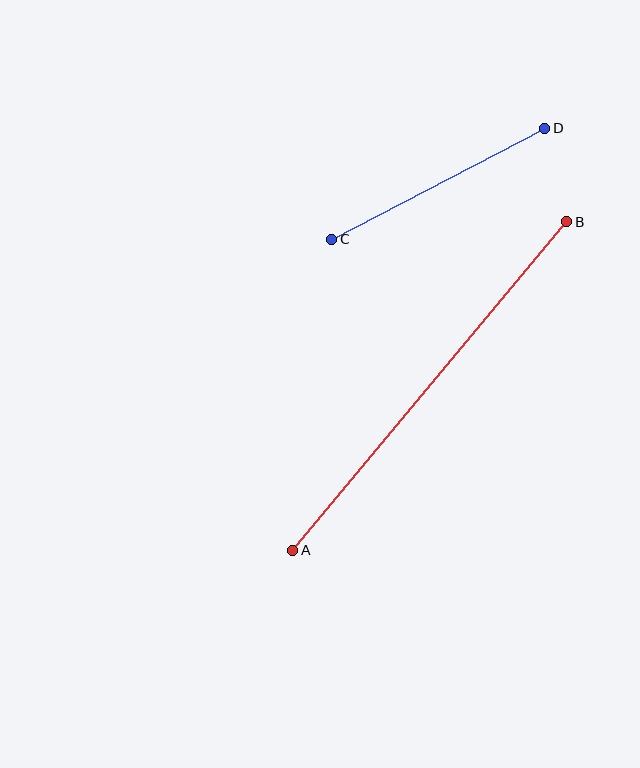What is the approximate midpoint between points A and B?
The midpoint is at approximately (430, 386) pixels.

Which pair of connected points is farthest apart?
Points A and B are farthest apart.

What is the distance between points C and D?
The distance is approximately 240 pixels.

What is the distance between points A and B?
The distance is approximately 428 pixels.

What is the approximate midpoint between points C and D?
The midpoint is at approximately (438, 184) pixels.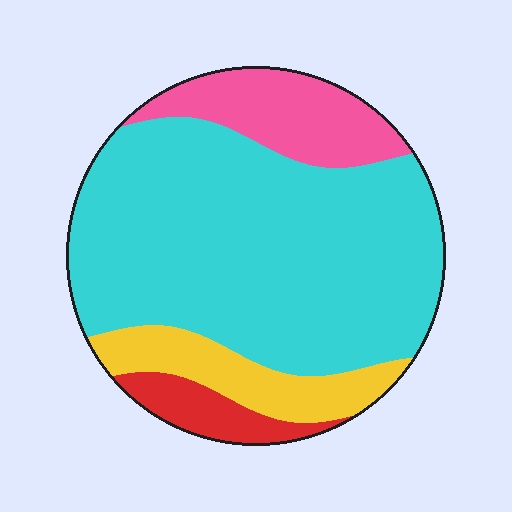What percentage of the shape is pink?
Pink covers 14% of the shape.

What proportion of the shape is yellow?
Yellow takes up about one eighth (1/8) of the shape.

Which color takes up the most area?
Cyan, at roughly 65%.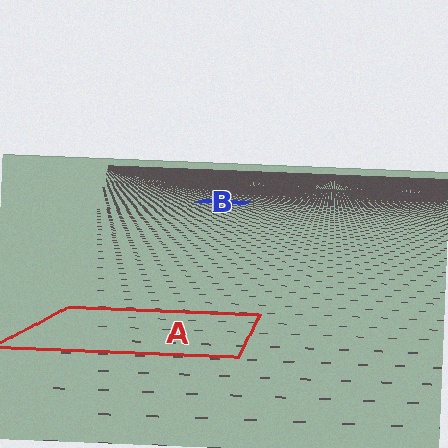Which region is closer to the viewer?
Region A is closer. The texture elements there are larger and more spread out.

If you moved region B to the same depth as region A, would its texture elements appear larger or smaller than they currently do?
They would appear larger. At a closer depth, the same texture elements are projected at a bigger on-screen size.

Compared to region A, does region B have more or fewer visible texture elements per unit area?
Region B has more texture elements per unit area — they are packed more densely because it is farther away.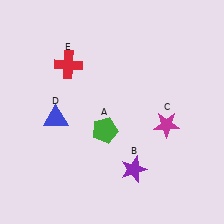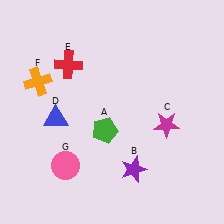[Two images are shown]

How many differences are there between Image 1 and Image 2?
There are 2 differences between the two images.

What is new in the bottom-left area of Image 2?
A pink circle (G) was added in the bottom-left area of Image 2.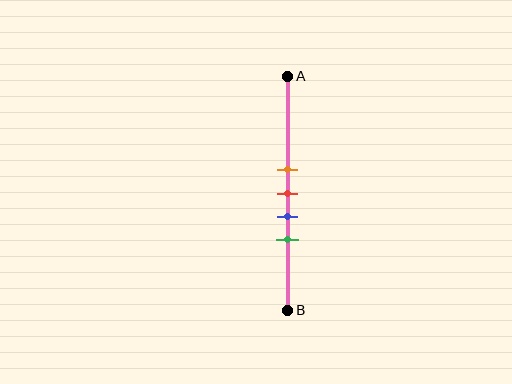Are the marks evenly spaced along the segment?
Yes, the marks are approximately evenly spaced.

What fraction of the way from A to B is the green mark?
The green mark is approximately 70% (0.7) of the way from A to B.